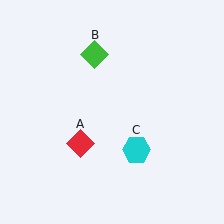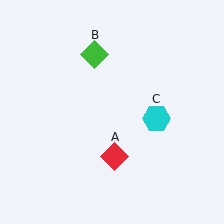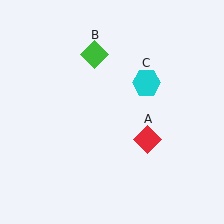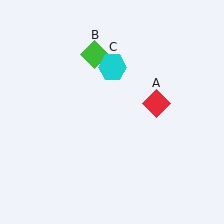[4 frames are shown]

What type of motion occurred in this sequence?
The red diamond (object A), cyan hexagon (object C) rotated counterclockwise around the center of the scene.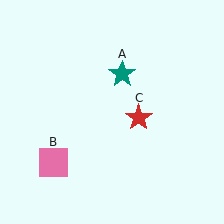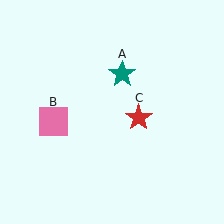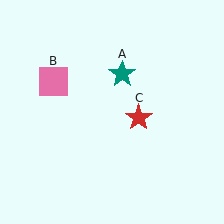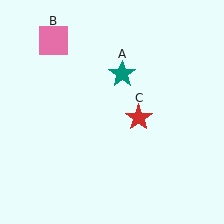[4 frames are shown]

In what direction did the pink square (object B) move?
The pink square (object B) moved up.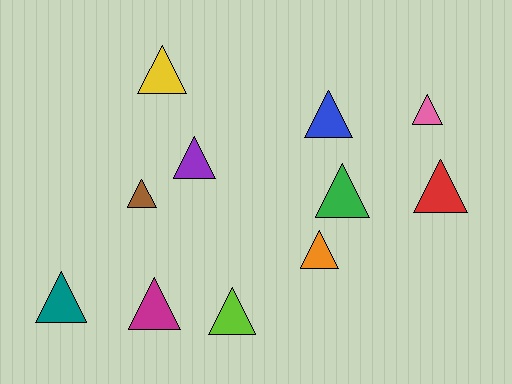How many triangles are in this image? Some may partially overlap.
There are 11 triangles.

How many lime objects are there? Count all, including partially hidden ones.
There is 1 lime object.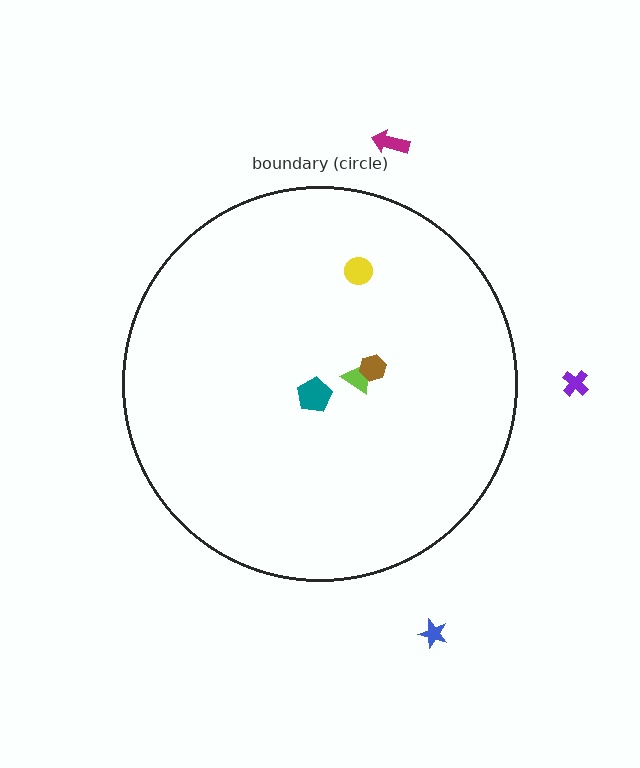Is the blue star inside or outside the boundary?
Outside.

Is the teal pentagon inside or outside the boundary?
Inside.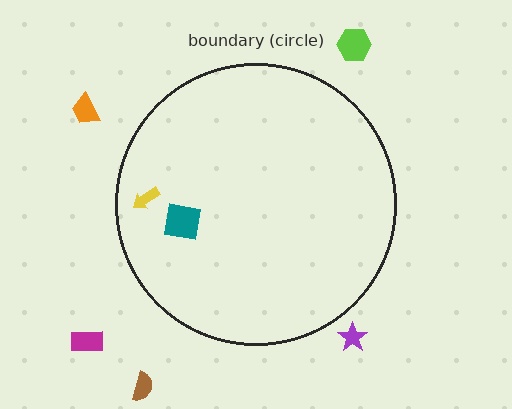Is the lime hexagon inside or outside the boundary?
Outside.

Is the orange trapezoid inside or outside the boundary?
Outside.